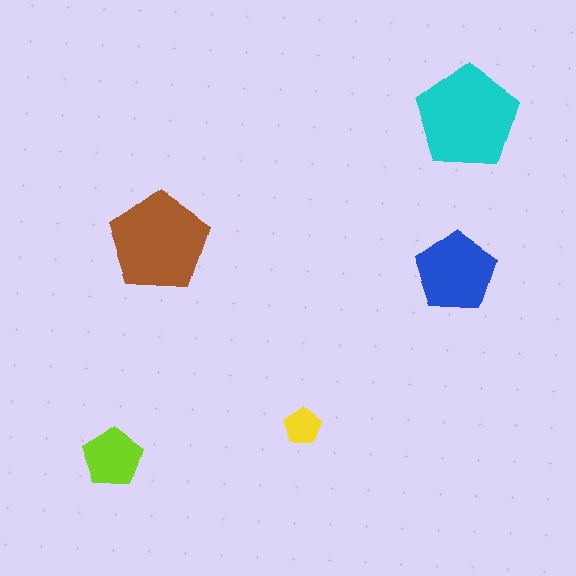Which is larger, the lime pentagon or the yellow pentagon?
The lime one.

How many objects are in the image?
There are 5 objects in the image.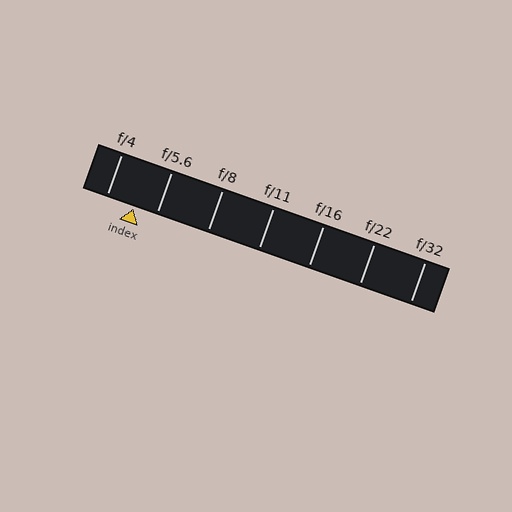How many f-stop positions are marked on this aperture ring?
There are 7 f-stop positions marked.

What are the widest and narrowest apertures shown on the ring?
The widest aperture shown is f/4 and the narrowest is f/32.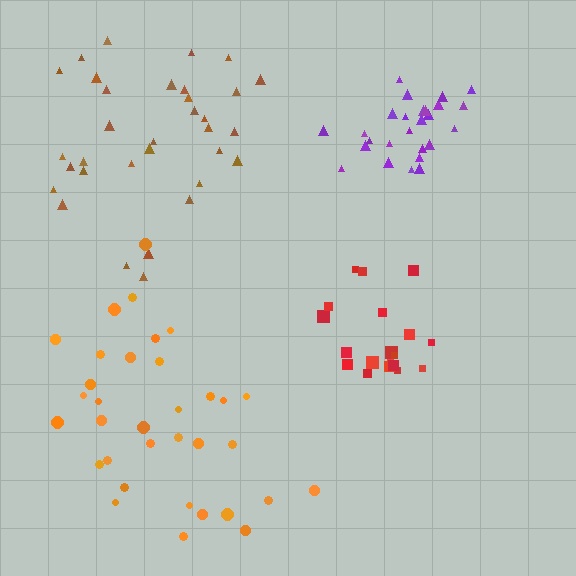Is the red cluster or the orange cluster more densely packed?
Red.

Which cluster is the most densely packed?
Purple.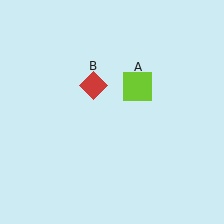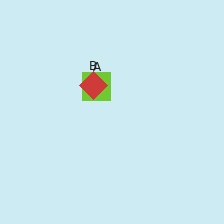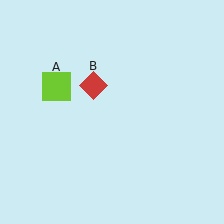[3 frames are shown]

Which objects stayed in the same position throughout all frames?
Red diamond (object B) remained stationary.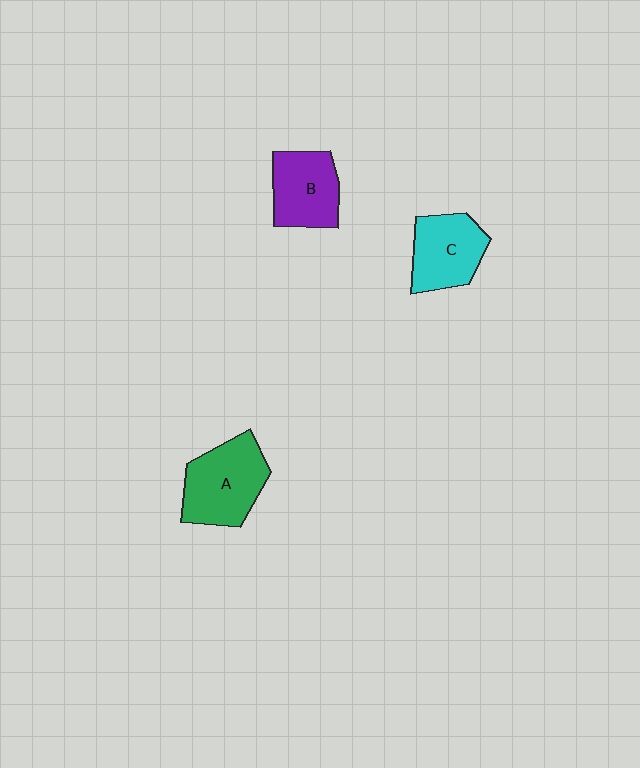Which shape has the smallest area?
Shape B (purple).